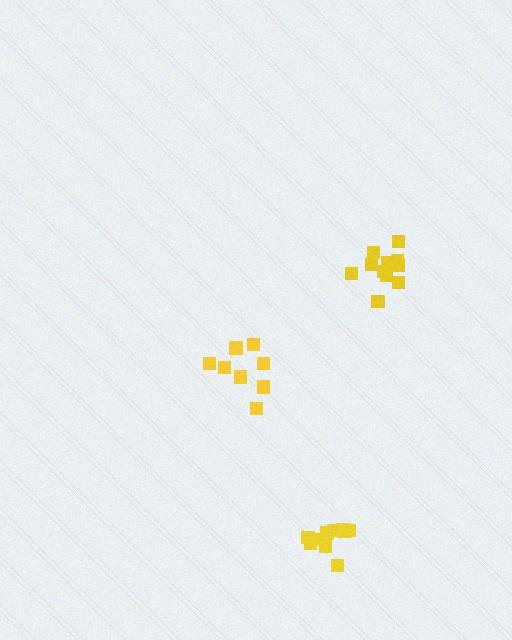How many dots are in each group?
Group 1: 8 dots, Group 2: 11 dots, Group 3: 11 dots (30 total).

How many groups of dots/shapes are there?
There are 3 groups.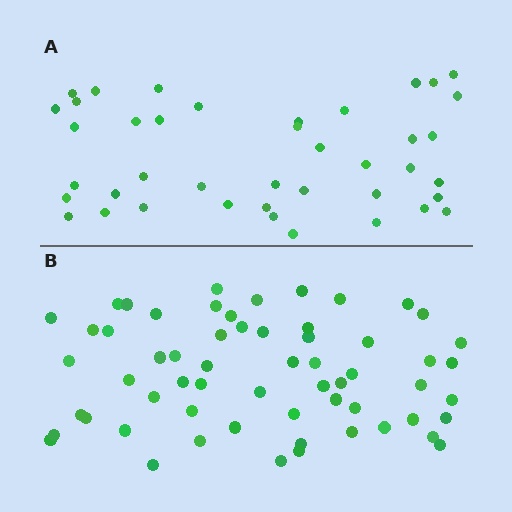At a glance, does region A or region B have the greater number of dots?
Region B (the bottom region) has more dots.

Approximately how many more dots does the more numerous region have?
Region B has approximately 20 more dots than region A.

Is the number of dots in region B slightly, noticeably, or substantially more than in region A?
Region B has substantially more. The ratio is roughly 1.5 to 1.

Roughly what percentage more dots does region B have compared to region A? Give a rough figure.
About 45% more.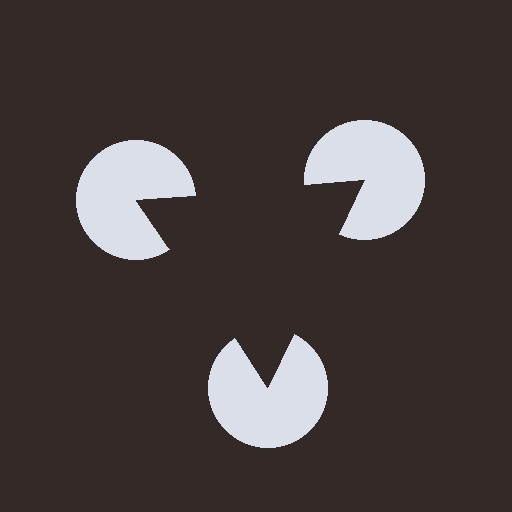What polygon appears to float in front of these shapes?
An illusory triangle — its edges are inferred from the aligned wedge cuts in the pac-man discs, not physically drawn.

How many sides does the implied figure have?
3 sides.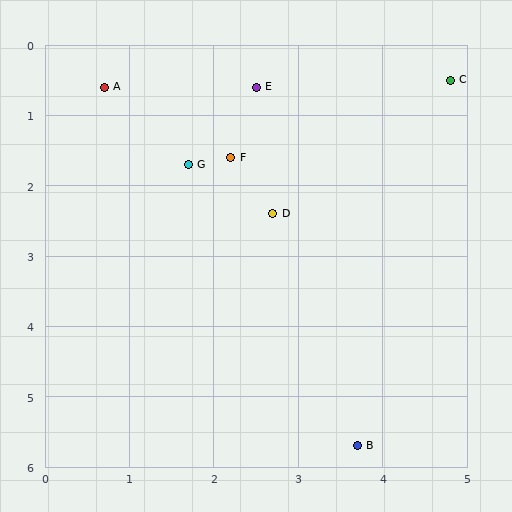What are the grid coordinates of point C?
Point C is at approximately (4.8, 0.5).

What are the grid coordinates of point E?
Point E is at approximately (2.5, 0.6).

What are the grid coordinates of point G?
Point G is at approximately (1.7, 1.7).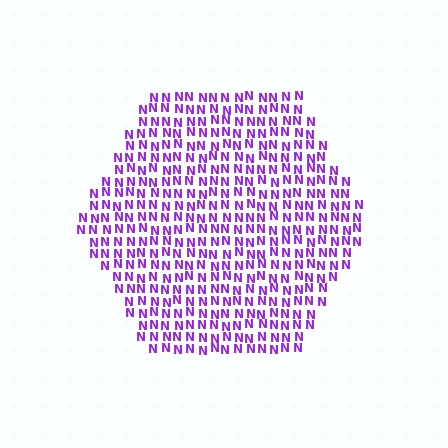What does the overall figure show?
The overall figure shows a hexagon.